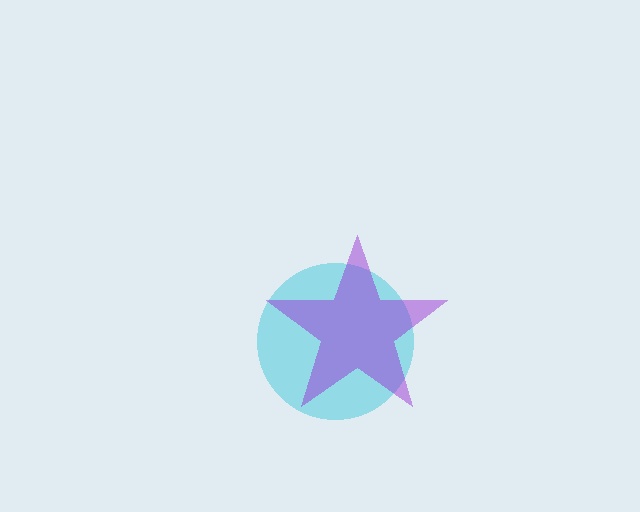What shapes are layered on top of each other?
The layered shapes are: a cyan circle, a purple star.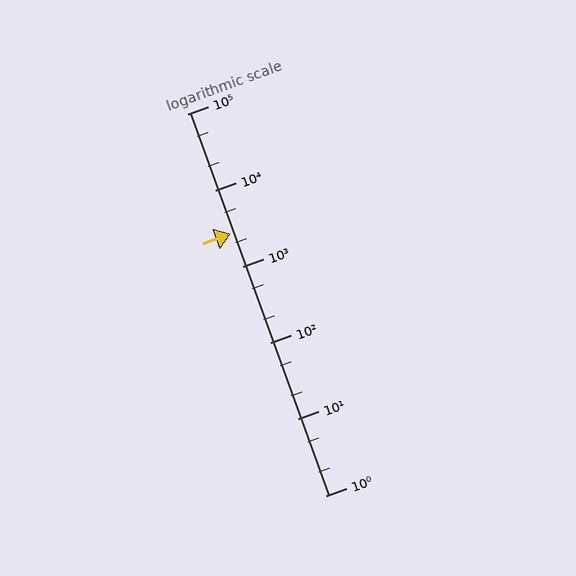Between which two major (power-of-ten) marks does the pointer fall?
The pointer is between 1000 and 10000.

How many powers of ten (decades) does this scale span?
The scale spans 5 decades, from 1 to 100000.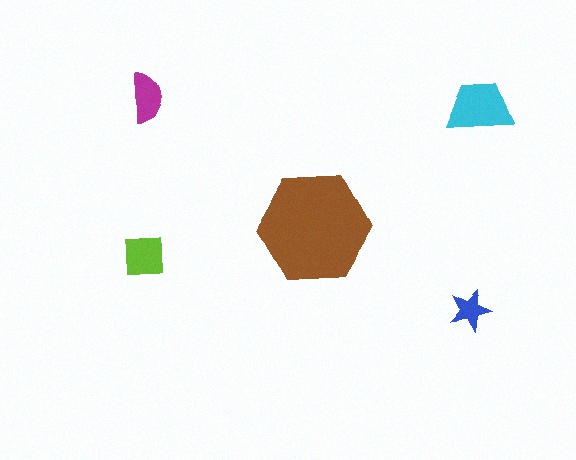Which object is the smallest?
The blue star.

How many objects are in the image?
There are 5 objects in the image.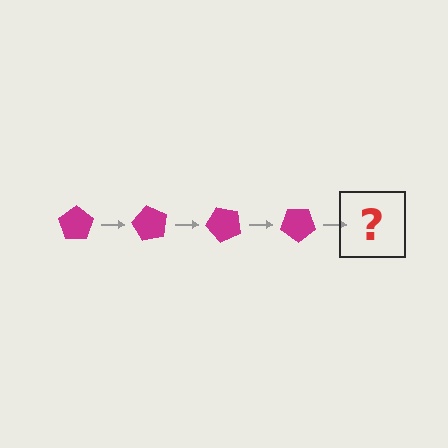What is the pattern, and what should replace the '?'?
The pattern is that the pentagon rotates 60 degrees each step. The '?' should be a magenta pentagon rotated 240 degrees.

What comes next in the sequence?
The next element should be a magenta pentagon rotated 240 degrees.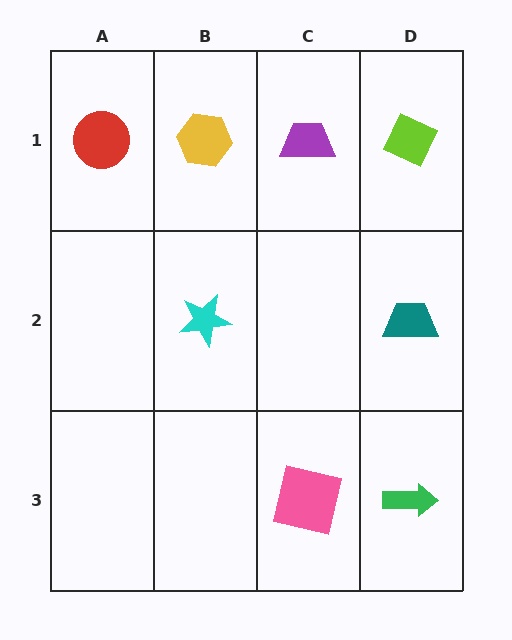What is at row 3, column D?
A green arrow.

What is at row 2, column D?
A teal trapezoid.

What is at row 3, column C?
A pink square.